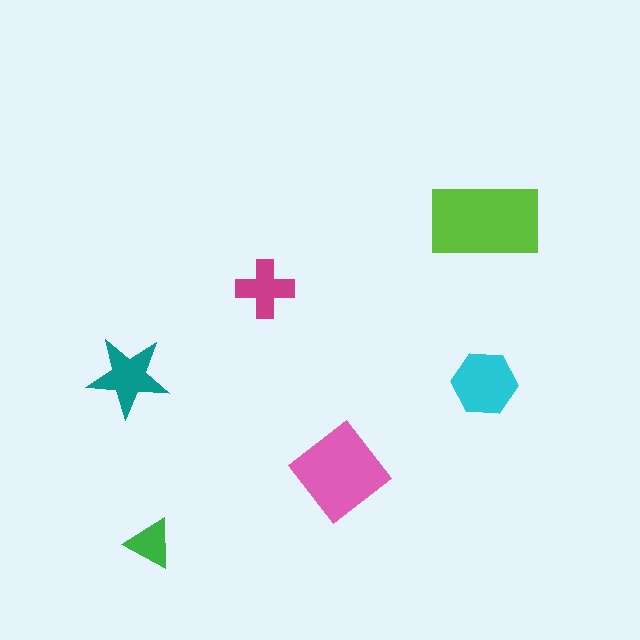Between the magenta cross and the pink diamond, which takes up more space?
The pink diamond.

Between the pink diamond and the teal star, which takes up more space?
The pink diamond.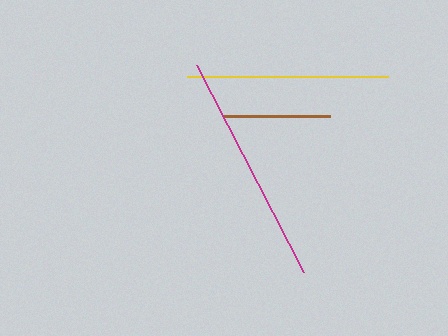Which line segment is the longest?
The magenta line is the longest at approximately 233 pixels.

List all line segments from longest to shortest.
From longest to shortest: magenta, yellow, brown.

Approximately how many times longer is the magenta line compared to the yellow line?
The magenta line is approximately 1.2 times the length of the yellow line.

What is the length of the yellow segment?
The yellow segment is approximately 201 pixels long.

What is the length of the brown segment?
The brown segment is approximately 106 pixels long.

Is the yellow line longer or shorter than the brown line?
The yellow line is longer than the brown line.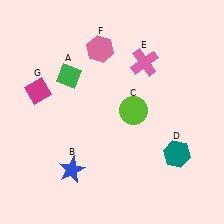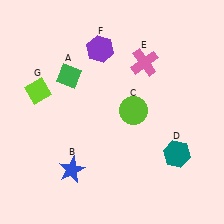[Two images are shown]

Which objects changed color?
F changed from pink to purple. G changed from magenta to lime.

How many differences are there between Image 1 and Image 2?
There are 2 differences between the two images.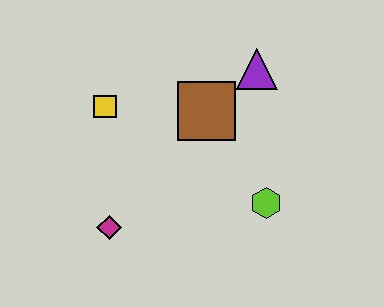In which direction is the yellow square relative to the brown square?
The yellow square is to the left of the brown square.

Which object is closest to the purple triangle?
The brown square is closest to the purple triangle.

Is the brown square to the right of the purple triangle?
No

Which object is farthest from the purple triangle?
The magenta diamond is farthest from the purple triangle.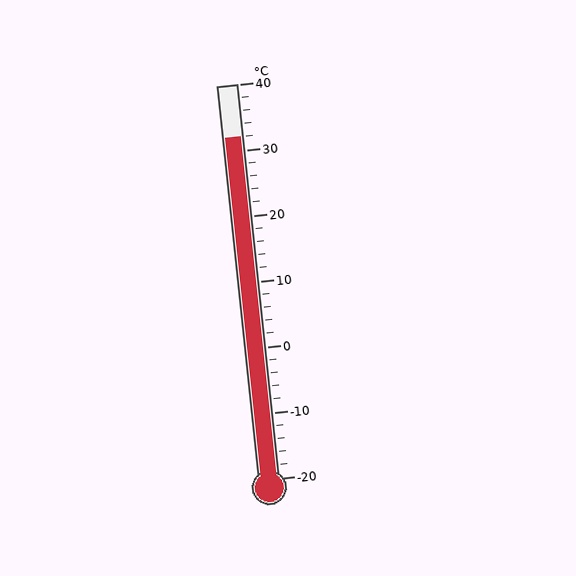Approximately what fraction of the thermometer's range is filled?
The thermometer is filled to approximately 85% of its range.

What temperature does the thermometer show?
The thermometer shows approximately 32°C.